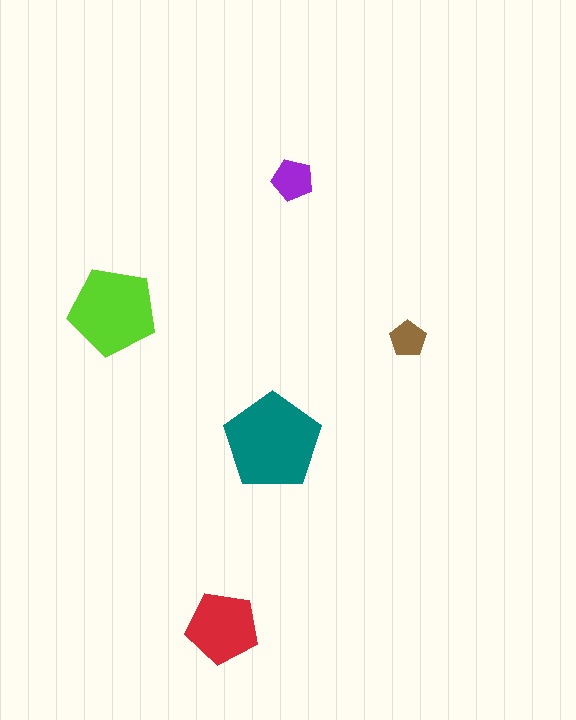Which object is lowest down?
The red pentagon is bottommost.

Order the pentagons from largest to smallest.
the teal one, the lime one, the red one, the purple one, the brown one.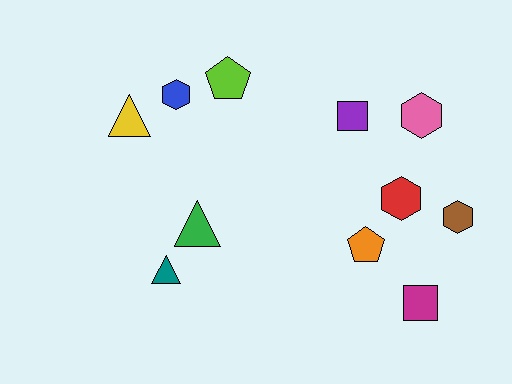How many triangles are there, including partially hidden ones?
There are 3 triangles.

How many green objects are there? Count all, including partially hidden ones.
There is 1 green object.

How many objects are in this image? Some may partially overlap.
There are 11 objects.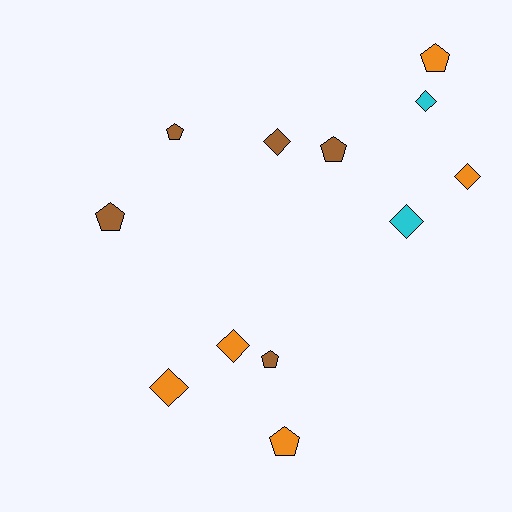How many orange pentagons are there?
There are 2 orange pentagons.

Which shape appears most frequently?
Diamond, with 6 objects.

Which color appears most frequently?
Brown, with 5 objects.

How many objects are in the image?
There are 12 objects.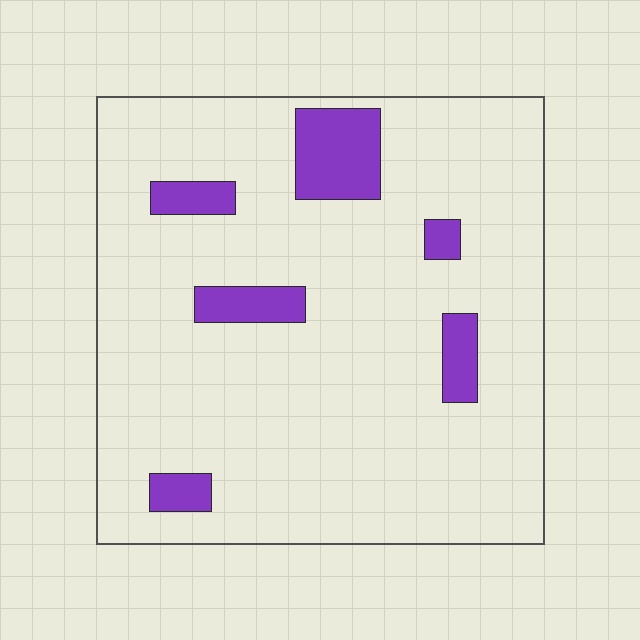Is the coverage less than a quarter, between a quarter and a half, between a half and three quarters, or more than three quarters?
Less than a quarter.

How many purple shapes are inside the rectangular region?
6.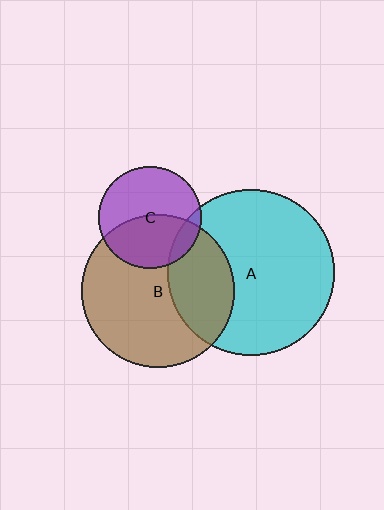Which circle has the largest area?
Circle A (cyan).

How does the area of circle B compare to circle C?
Approximately 2.2 times.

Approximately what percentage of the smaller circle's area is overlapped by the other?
Approximately 10%.